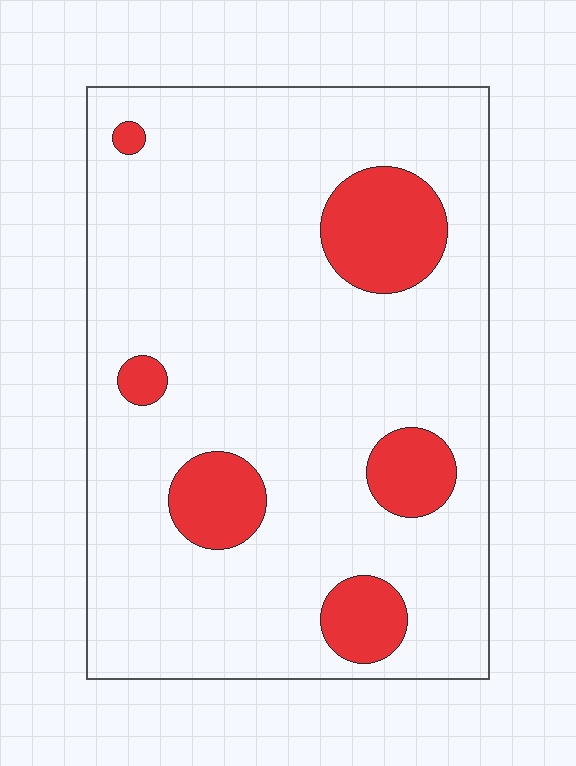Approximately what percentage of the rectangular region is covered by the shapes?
Approximately 15%.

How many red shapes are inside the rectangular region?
6.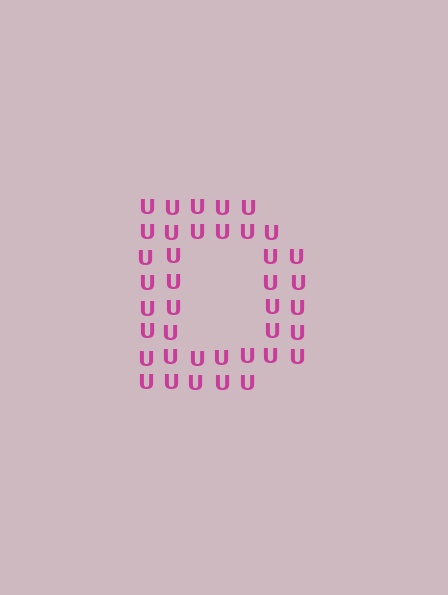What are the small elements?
The small elements are letter U's.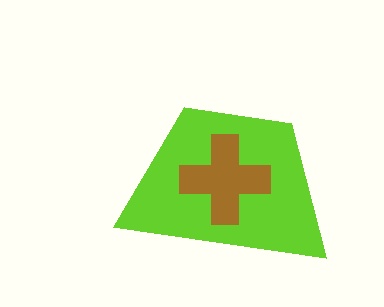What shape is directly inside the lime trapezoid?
The brown cross.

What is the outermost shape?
The lime trapezoid.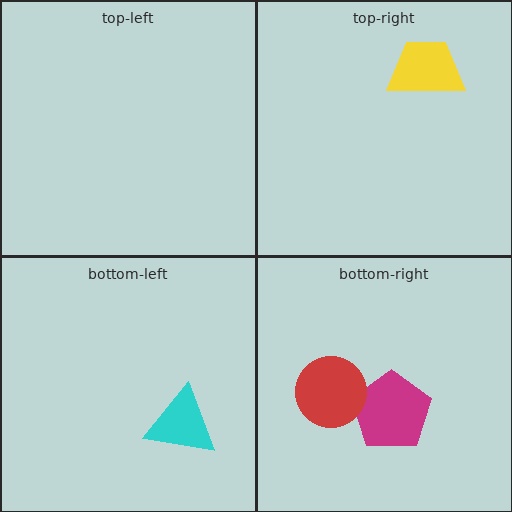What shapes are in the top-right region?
The yellow trapezoid.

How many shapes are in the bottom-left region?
1.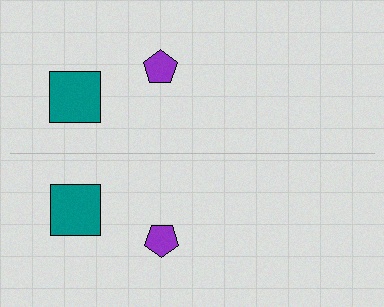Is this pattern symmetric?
Yes, this pattern has bilateral (reflection) symmetry.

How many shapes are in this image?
There are 4 shapes in this image.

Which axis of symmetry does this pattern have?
The pattern has a horizontal axis of symmetry running through the center of the image.